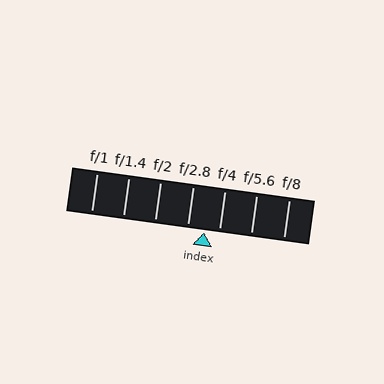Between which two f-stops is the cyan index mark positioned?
The index mark is between f/2.8 and f/4.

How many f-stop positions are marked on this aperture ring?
There are 7 f-stop positions marked.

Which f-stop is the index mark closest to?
The index mark is closest to f/4.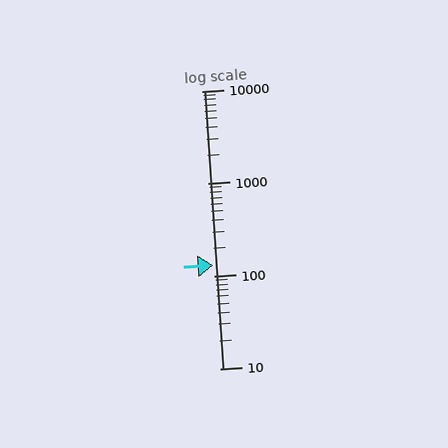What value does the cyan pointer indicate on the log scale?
The pointer indicates approximately 130.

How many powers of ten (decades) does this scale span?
The scale spans 3 decades, from 10 to 10000.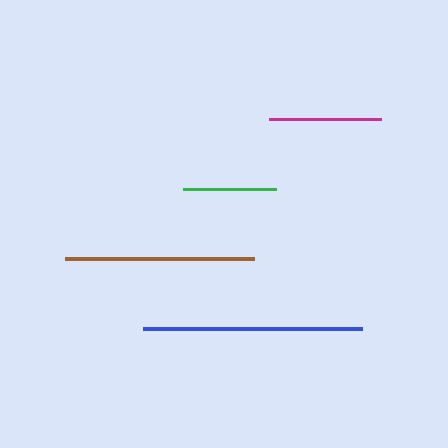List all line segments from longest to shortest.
From longest to shortest: blue, brown, magenta, green.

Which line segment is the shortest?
The green line is the shortest at approximately 93 pixels.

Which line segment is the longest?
The blue line is the longest at approximately 219 pixels.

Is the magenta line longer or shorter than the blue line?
The blue line is longer than the magenta line.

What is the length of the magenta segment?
The magenta segment is approximately 113 pixels long.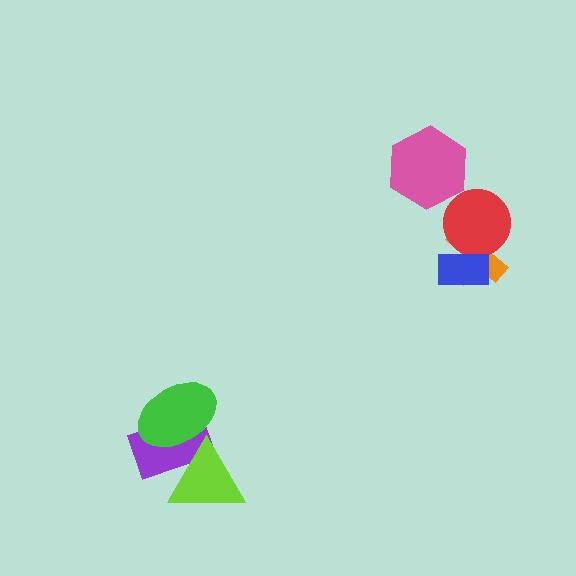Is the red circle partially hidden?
Yes, it is partially covered by another shape.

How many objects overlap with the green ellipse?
2 objects overlap with the green ellipse.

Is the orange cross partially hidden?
Yes, it is partially covered by another shape.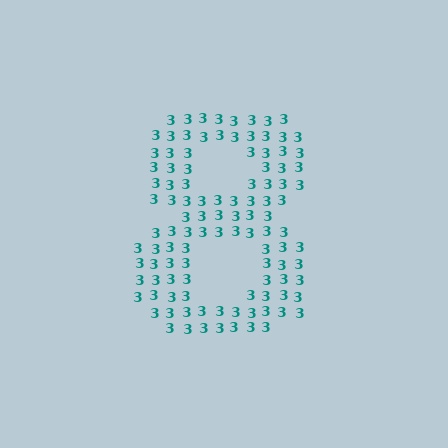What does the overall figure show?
The overall figure shows the digit 8.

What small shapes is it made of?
It is made of small digit 3's.